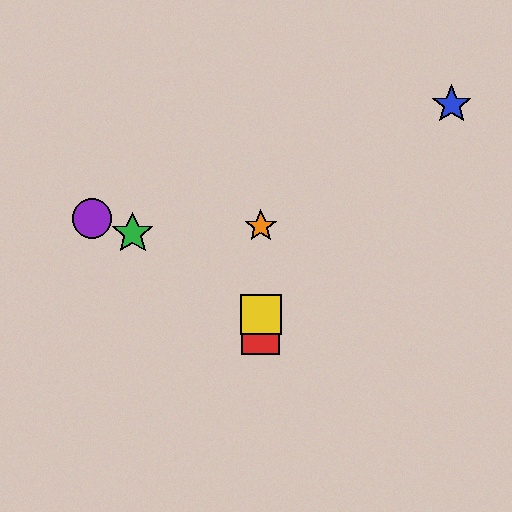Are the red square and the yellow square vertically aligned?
Yes, both are at x≈261.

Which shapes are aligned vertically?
The red square, the yellow square, the orange star are aligned vertically.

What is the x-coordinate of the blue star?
The blue star is at x≈452.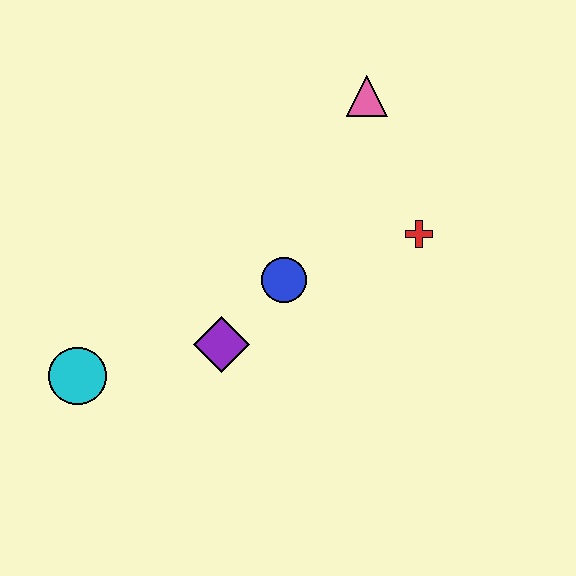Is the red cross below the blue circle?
No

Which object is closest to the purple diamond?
The blue circle is closest to the purple diamond.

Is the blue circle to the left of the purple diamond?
No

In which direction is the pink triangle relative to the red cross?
The pink triangle is above the red cross.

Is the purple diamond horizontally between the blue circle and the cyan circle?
Yes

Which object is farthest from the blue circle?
The cyan circle is farthest from the blue circle.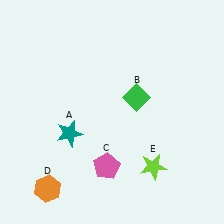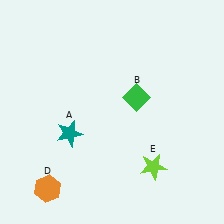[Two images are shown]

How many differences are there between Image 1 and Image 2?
There is 1 difference between the two images.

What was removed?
The pink pentagon (C) was removed in Image 2.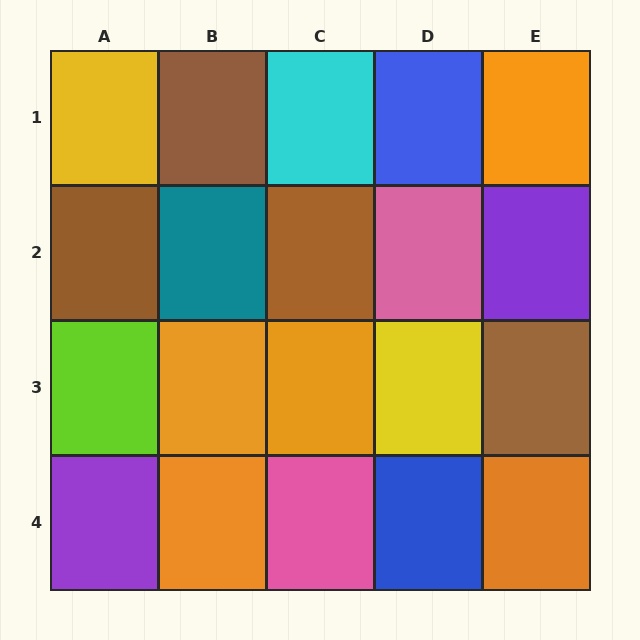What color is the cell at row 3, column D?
Yellow.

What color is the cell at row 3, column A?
Lime.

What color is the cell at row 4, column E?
Orange.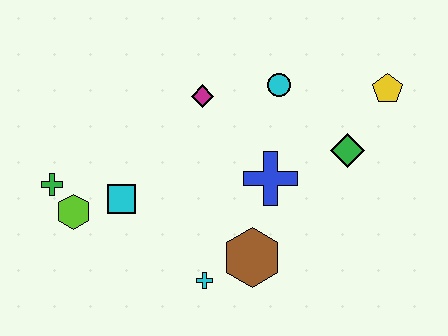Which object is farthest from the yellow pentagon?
The green cross is farthest from the yellow pentagon.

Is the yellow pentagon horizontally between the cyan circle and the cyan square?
No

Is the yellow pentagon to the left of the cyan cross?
No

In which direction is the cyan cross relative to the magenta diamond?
The cyan cross is below the magenta diamond.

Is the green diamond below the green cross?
No